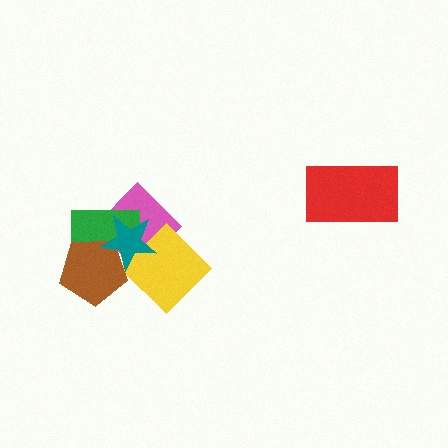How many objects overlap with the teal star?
4 objects overlap with the teal star.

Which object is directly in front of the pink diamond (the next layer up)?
The green rectangle is directly in front of the pink diamond.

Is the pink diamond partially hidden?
Yes, it is partially covered by another shape.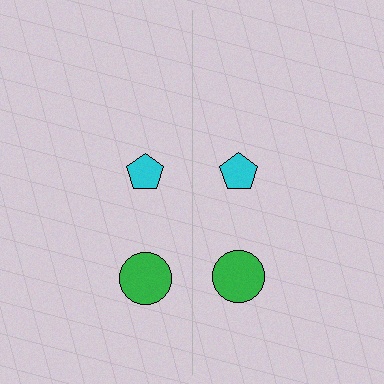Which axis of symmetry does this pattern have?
The pattern has a vertical axis of symmetry running through the center of the image.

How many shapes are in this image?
There are 4 shapes in this image.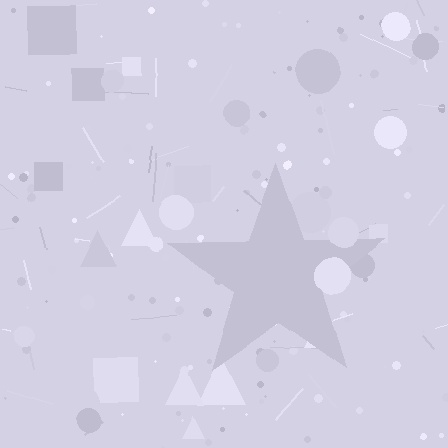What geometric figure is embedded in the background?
A star is embedded in the background.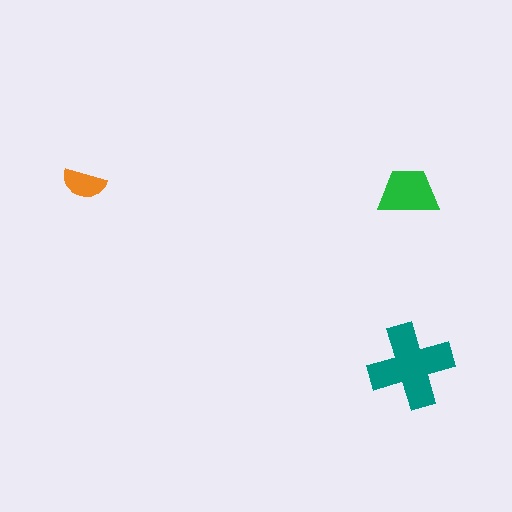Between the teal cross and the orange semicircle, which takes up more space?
The teal cross.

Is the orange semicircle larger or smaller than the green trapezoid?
Smaller.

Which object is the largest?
The teal cross.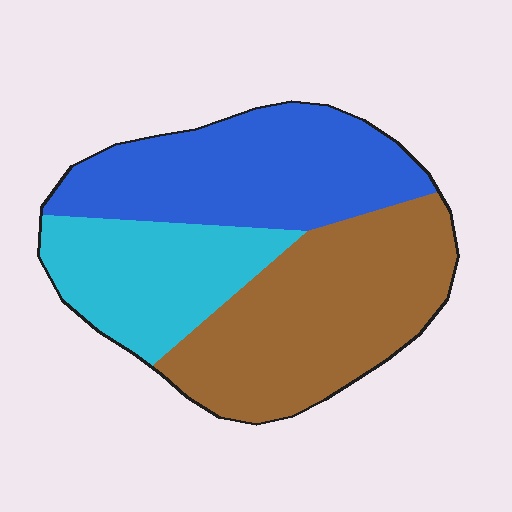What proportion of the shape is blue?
Blue takes up about one third (1/3) of the shape.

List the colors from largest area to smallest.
From largest to smallest: brown, blue, cyan.